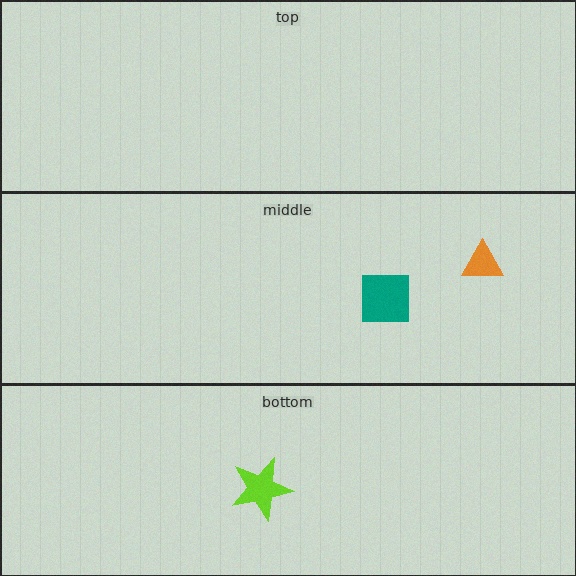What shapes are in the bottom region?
The lime star.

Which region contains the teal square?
The middle region.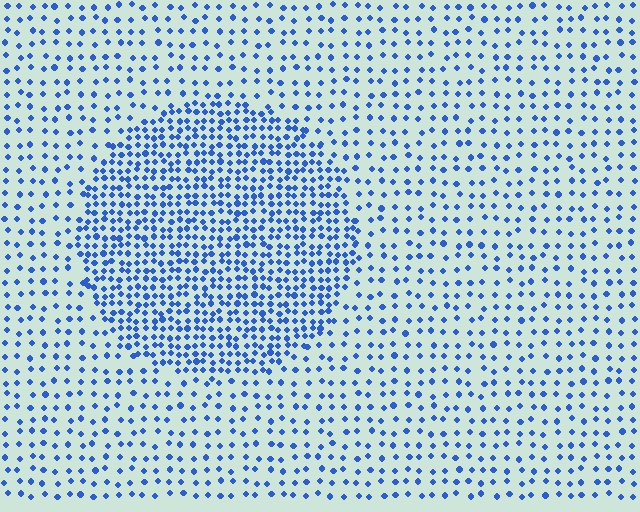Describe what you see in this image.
The image contains small blue elements arranged at two different densities. A circle-shaped region is visible where the elements are more densely packed than the surrounding area.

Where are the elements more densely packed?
The elements are more densely packed inside the circle boundary.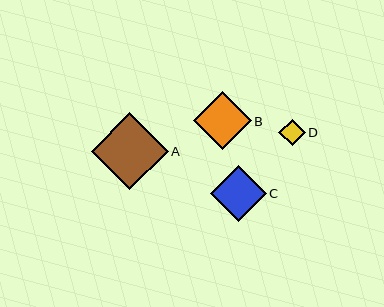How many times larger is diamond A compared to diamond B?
Diamond A is approximately 1.3 times the size of diamond B.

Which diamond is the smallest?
Diamond D is the smallest with a size of approximately 26 pixels.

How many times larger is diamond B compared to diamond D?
Diamond B is approximately 2.2 times the size of diamond D.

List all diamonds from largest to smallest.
From largest to smallest: A, B, C, D.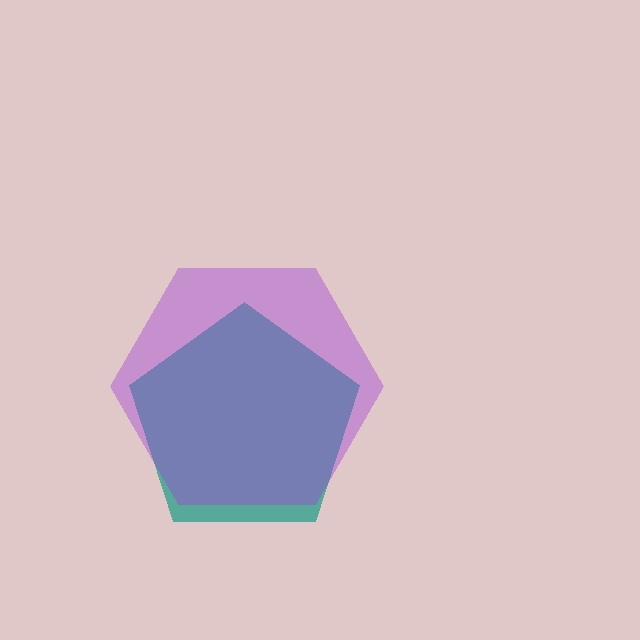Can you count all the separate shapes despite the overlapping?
Yes, there are 2 separate shapes.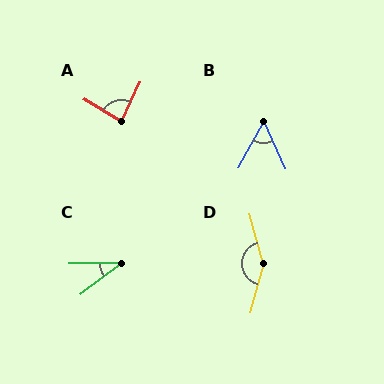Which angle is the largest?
D, at approximately 149 degrees.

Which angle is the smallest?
C, at approximately 37 degrees.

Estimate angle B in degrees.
Approximately 53 degrees.